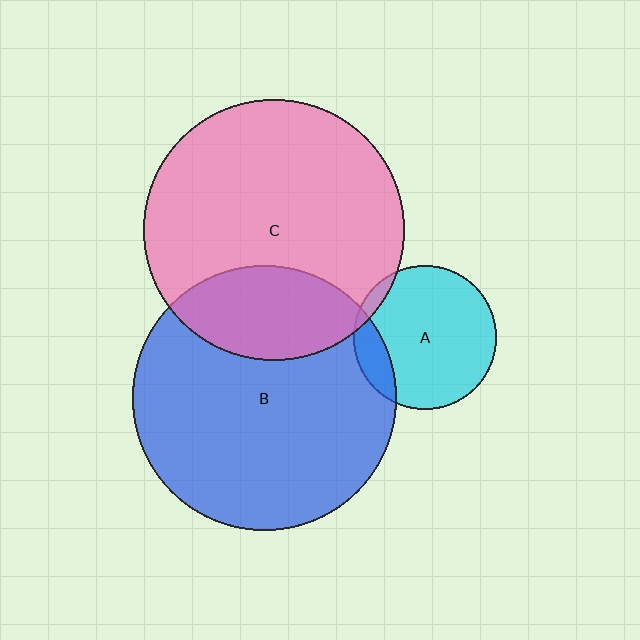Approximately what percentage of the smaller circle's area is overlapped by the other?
Approximately 15%.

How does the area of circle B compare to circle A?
Approximately 3.4 times.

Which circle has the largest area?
Circle B (blue).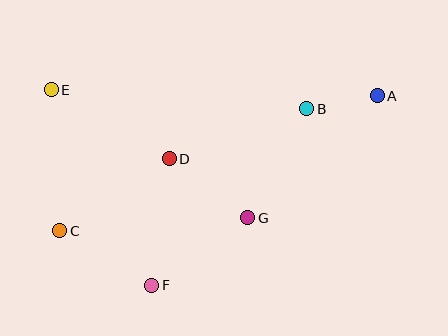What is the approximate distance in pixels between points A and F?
The distance between A and F is approximately 295 pixels.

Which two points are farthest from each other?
Points A and C are farthest from each other.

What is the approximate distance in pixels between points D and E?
The distance between D and E is approximately 137 pixels.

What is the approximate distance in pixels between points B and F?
The distance between B and F is approximately 235 pixels.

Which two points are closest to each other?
Points A and B are closest to each other.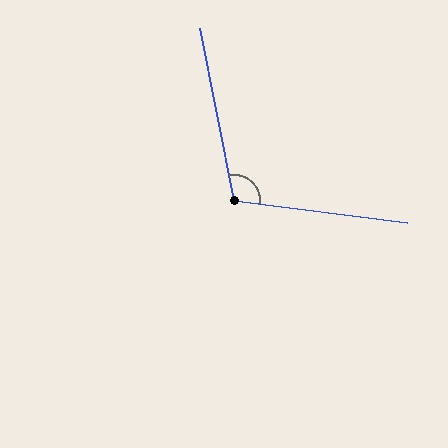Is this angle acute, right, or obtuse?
It is obtuse.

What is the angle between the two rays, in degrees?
Approximately 108 degrees.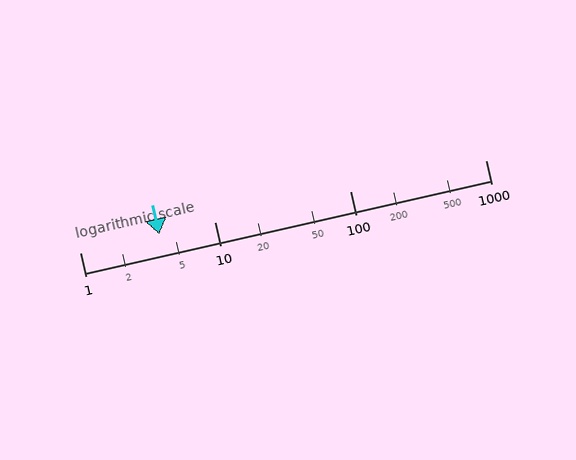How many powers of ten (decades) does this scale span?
The scale spans 3 decades, from 1 to 1000.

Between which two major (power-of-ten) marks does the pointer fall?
The pointer is between 1 and 10.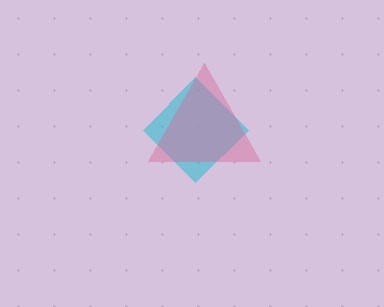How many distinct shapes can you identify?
There are 2 distinct shapes: a cyan diamond, a pink triangle.